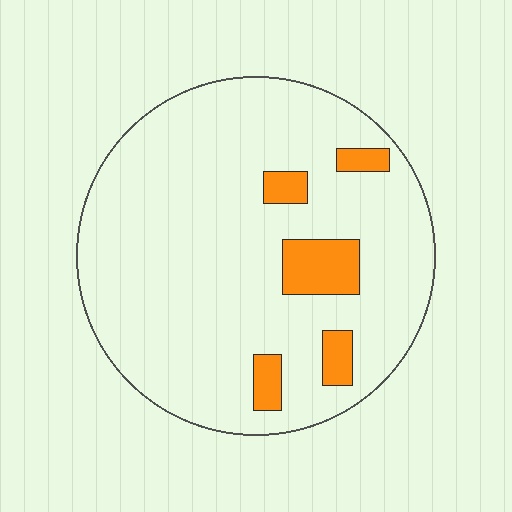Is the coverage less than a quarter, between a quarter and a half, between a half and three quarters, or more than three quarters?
Less than a quarter.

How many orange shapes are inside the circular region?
5.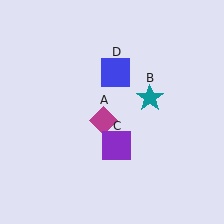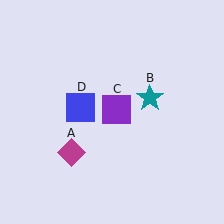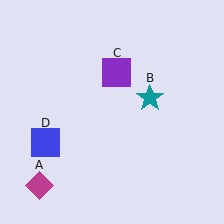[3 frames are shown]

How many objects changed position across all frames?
3 objects changed position: magenta diamond (object A), purple square (object C), blue square (object D).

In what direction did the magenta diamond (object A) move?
The magenta diamond (object A) moved down and to the left.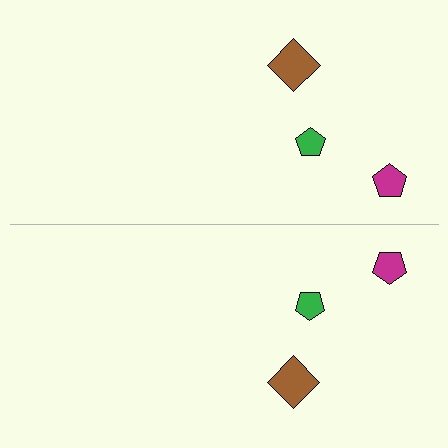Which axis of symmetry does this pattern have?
The pattern has a horizontal axis of symmetry running through the center of the image.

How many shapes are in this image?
There are 6 shapes in this image.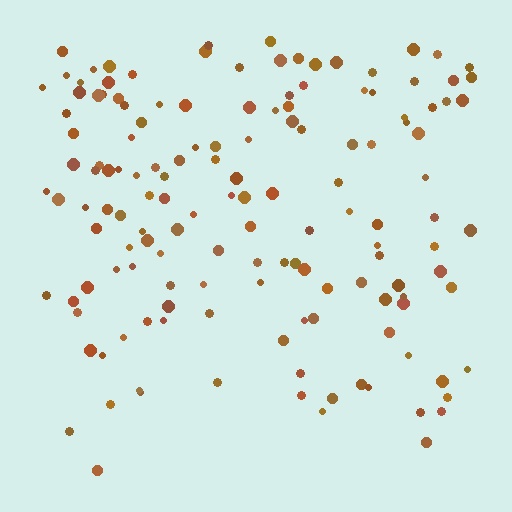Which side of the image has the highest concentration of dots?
The top.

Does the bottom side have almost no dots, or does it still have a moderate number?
Still a moderate number, just noticeably fewer than the top.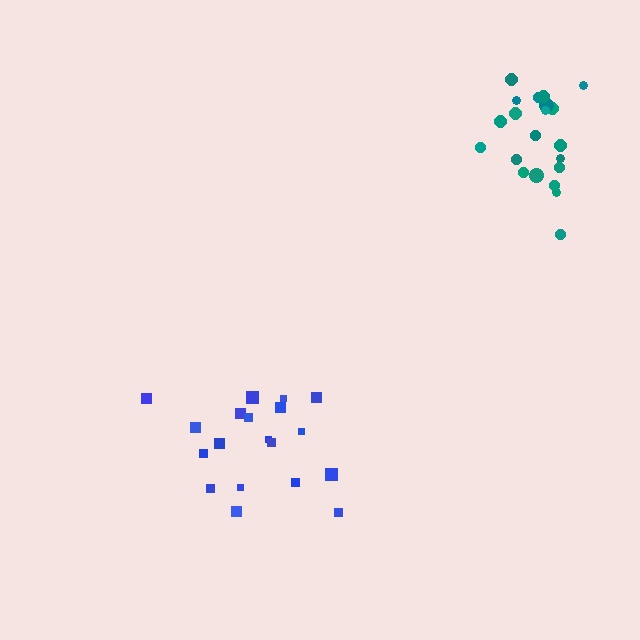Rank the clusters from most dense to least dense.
teal, blue.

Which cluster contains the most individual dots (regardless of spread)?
Teal (21).